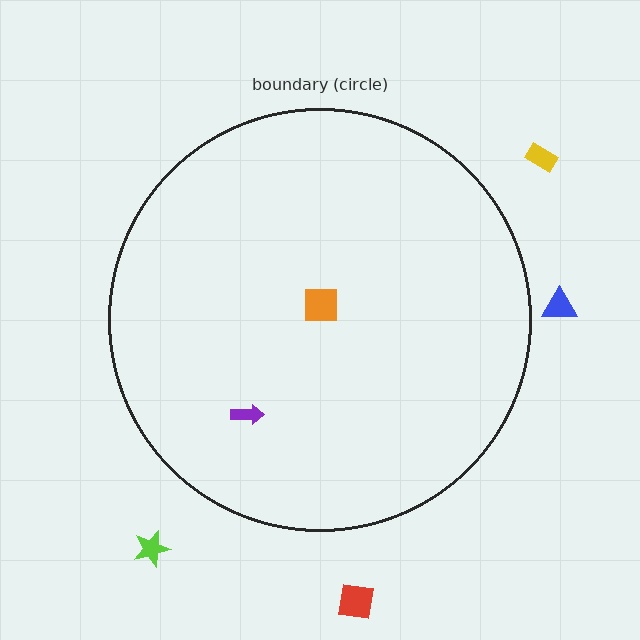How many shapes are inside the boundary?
2 inside, 4 outside.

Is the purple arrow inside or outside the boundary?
Inside.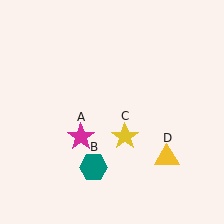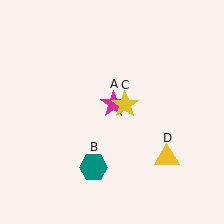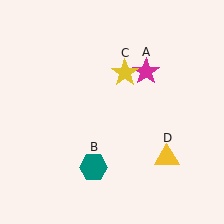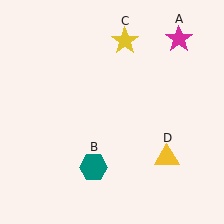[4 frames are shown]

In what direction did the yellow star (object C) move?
The yellow star (object C) moved up.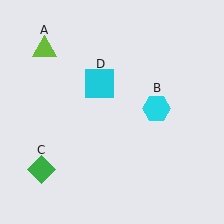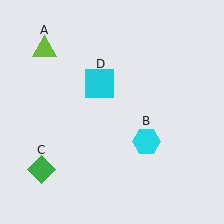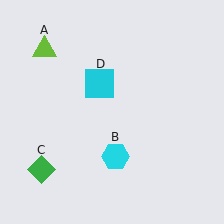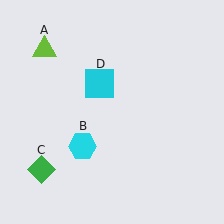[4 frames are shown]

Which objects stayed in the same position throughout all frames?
Lime triangle (object A) and green diamond (object C) and cyan square (object D) remained stationary.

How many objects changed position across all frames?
1 object changed position: cyan hexagon (object B).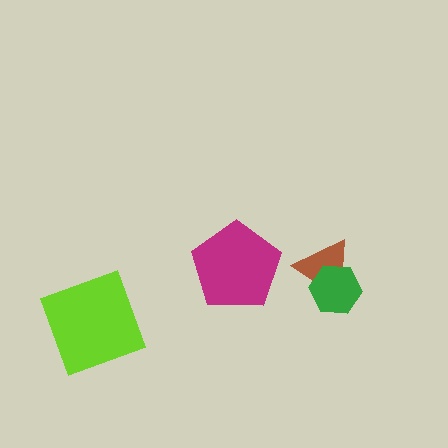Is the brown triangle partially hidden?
Yes, it is partially covered by another shape.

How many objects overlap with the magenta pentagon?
0 objects overlap with the magenta pentagon.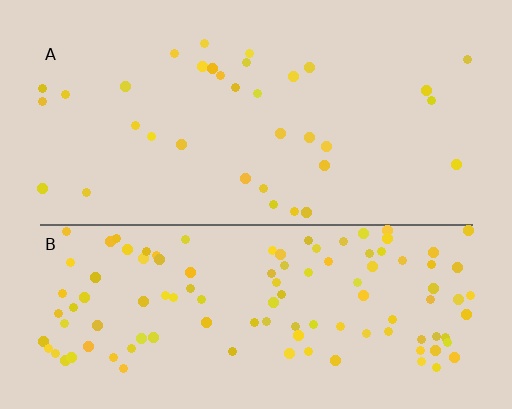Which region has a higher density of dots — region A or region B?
B (the bottom).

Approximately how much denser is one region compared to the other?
Approximately 3.4× — region B over region A.